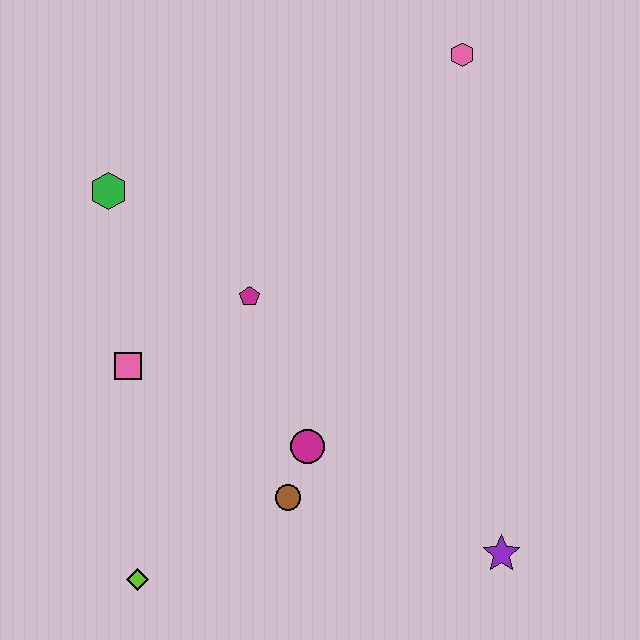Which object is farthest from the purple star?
The green hexagon is farthest from the purple star.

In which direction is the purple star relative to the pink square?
The purple star is to the right of the pink square.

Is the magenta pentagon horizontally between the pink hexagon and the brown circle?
No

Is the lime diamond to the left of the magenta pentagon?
Yes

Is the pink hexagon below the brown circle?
No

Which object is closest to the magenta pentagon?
The pink square is closest to the magenta pentagon.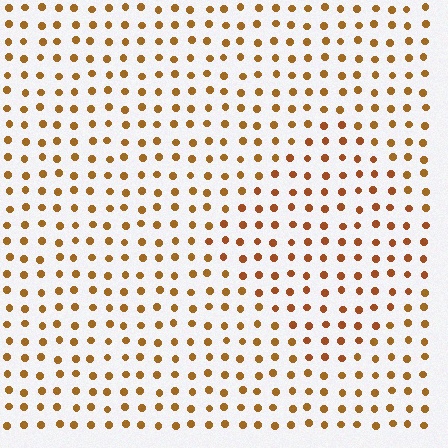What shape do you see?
I see a diamond.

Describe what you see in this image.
The image is filled with small brown elements in a uniform arrangement. A diamond-shaped region is visible where the elements are tinted to a slightly different hue, forming a subtle color boundary.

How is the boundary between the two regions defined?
The boundary is defined purely by a slight shift in hue (about 14 degrees). Spacing, size, and orientation are identical on both sides.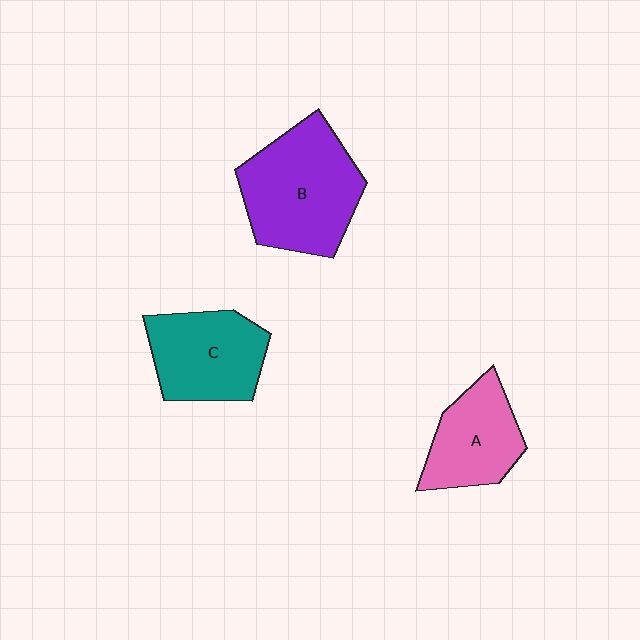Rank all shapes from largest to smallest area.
From largest to smallest: B (purple), C (teal), A (pink).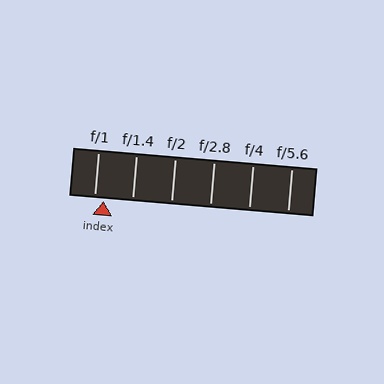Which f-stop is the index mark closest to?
The index mark is closest to f/1.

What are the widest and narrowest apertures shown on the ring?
The widest aperture shown is f/1 and the narrowest is f/5.6.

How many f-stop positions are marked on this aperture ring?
There are 6 f-stop positions marked.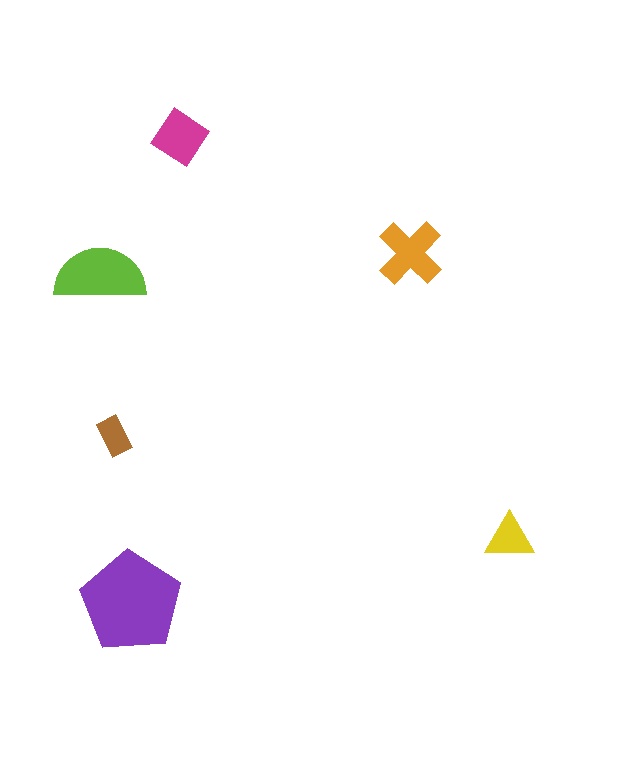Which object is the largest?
The purple pentagon.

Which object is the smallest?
The brown rectangle.